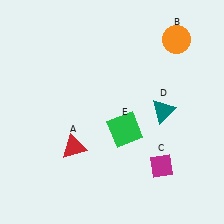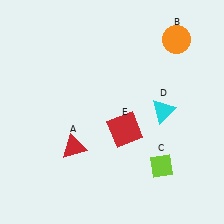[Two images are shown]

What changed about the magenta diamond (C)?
In Image 1, C is magenta. In Image 2, it changed to lime.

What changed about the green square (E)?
In Image 1, E is green. In Image 2, it changed to red.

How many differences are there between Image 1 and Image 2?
There are 3 differences between the two images.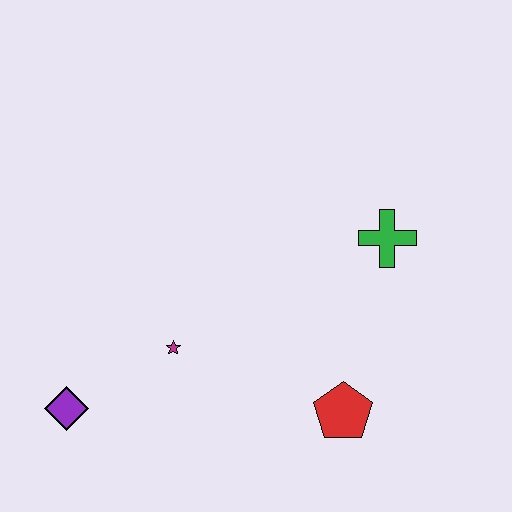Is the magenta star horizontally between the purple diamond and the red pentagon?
Yes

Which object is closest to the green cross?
The red pentagon is closest to the green cross.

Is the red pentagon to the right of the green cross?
No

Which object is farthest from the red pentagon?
The purple diamond is farthest from the red pentagon.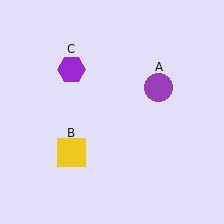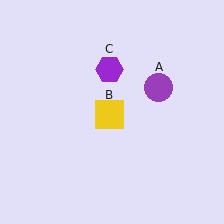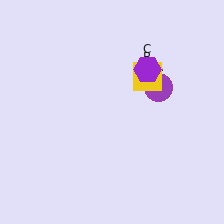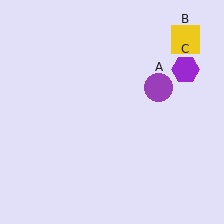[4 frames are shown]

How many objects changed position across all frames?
2 objects changed position: yellow square (object B), purple hexagon (object C).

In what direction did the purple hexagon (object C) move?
The purple hexagon (object C) moved right.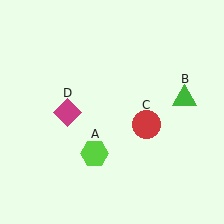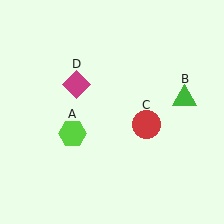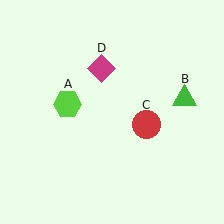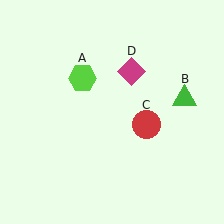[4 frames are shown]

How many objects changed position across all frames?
2 objects changed position: lime hexagon (object A), magenta diamond (object D).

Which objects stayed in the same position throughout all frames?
Green triangle (object B) and red circle (object C) remained stationary.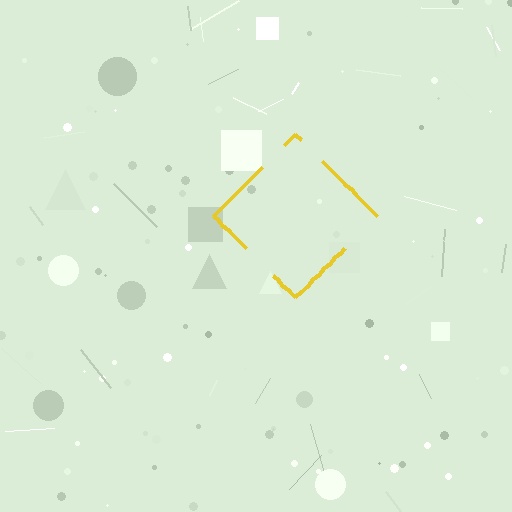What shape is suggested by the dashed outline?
The dashed outline suggests a diamond.